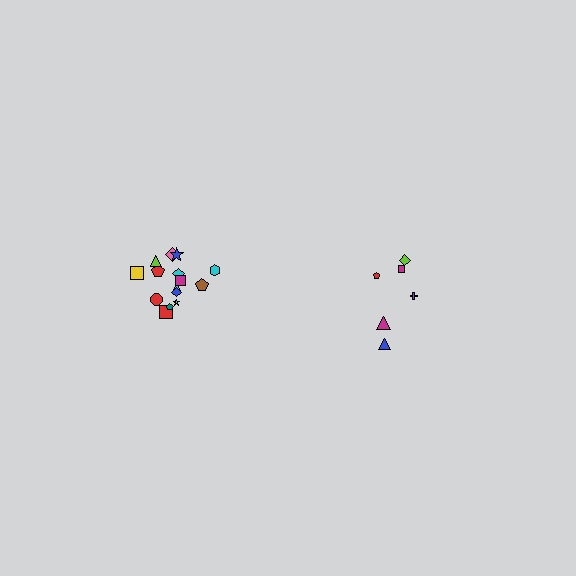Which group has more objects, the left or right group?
The left group.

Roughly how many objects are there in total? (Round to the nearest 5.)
Roughly 20 objects in total.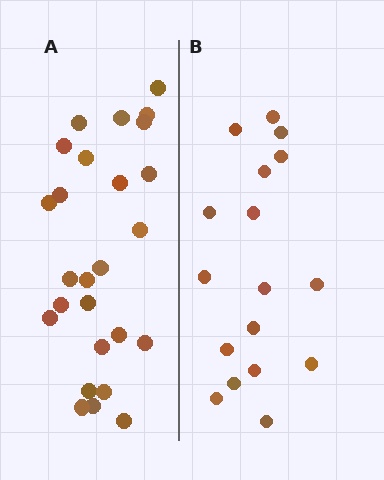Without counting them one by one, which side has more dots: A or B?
Region A (the left region) has more dots.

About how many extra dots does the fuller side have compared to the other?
Region A has roughly 8 or so more dots than region B.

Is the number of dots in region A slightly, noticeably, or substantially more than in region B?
Region A has substantially more. The ratio is roughly 1.5 to 1.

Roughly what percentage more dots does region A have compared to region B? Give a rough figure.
About 55% more.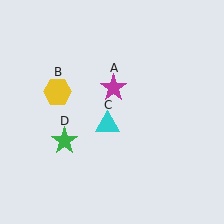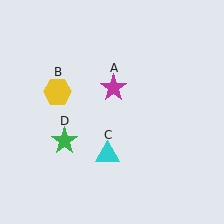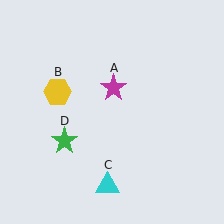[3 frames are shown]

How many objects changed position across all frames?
1 object changed position: cyan triangle (object C).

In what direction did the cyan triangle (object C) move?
The cyan triangle (object C) moved down.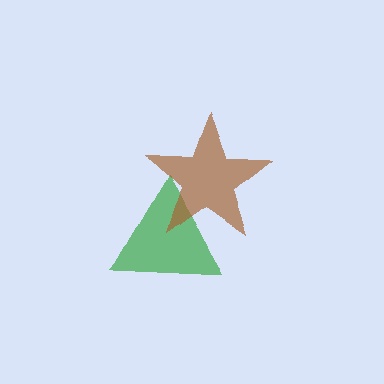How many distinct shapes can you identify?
There are 2 distinct shapes: a green triangle, a brown star.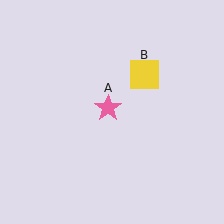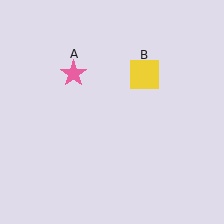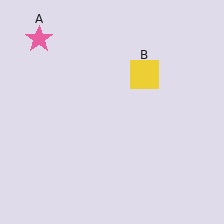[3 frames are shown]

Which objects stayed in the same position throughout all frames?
Yellow square (object B) remained stationary.